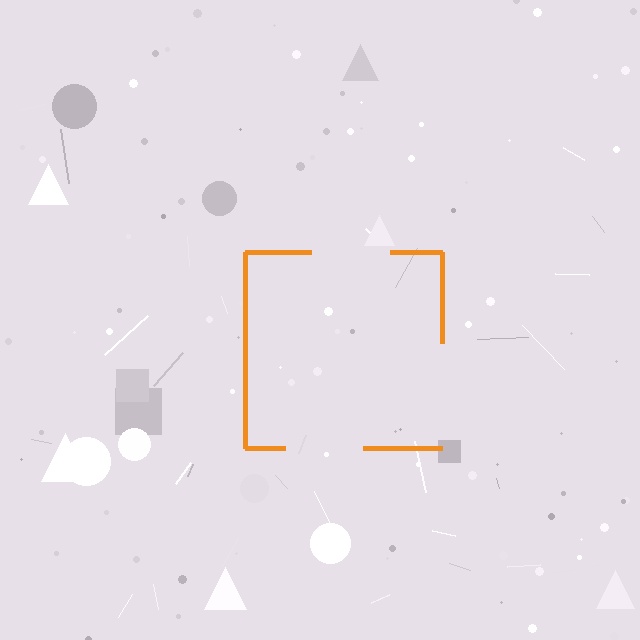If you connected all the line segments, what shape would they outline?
They would outline a square.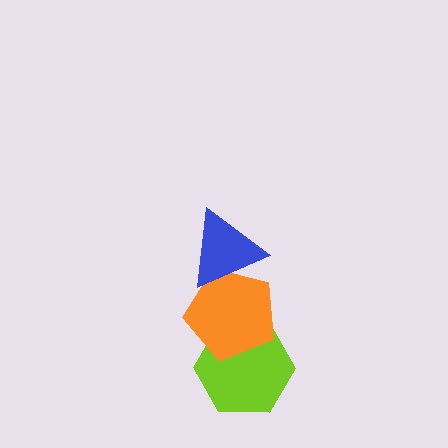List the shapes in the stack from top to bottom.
From top to bottom: the blue triangle, the orange pentagon, the lime hexagon.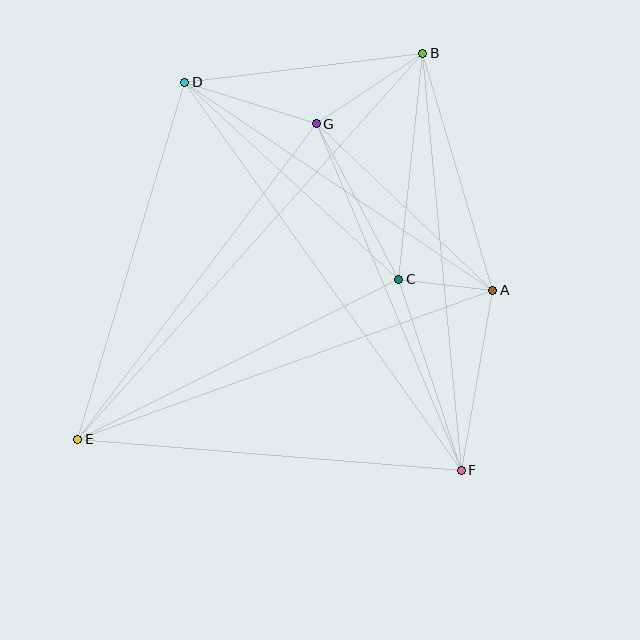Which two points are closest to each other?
Points A and C are closest to each other.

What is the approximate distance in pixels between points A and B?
The distance between A and B is approximately 247 pixels.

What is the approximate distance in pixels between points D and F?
The distance between D and F is approximately 476 pixels.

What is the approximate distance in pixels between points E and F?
The distance between E and F is approximately 385 pixels.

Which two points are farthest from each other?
Points B and E are farthest from each other.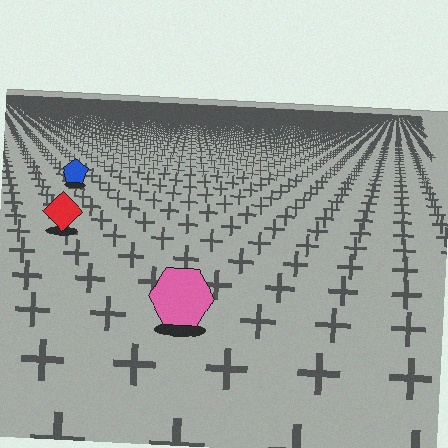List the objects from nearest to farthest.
From nearest to farthest: the pink hexagon, the red diamond, the blue pentagon.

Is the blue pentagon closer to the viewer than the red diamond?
No. The red diamond is closer — you can tell from the texture gradient: the ground texture is coarser near it.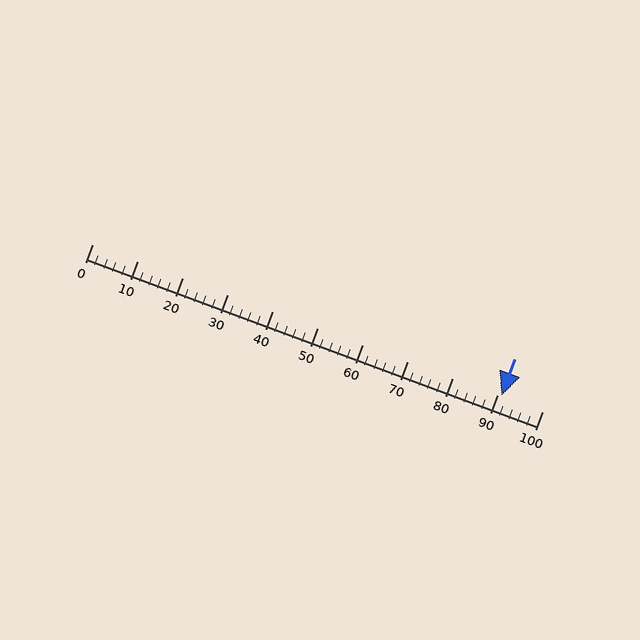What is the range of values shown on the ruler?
The ruler shows values from 0 to 100.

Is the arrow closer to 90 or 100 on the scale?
The arrow is closer to 90.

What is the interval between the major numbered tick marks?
The major tick marks are spaced 10 units apart.